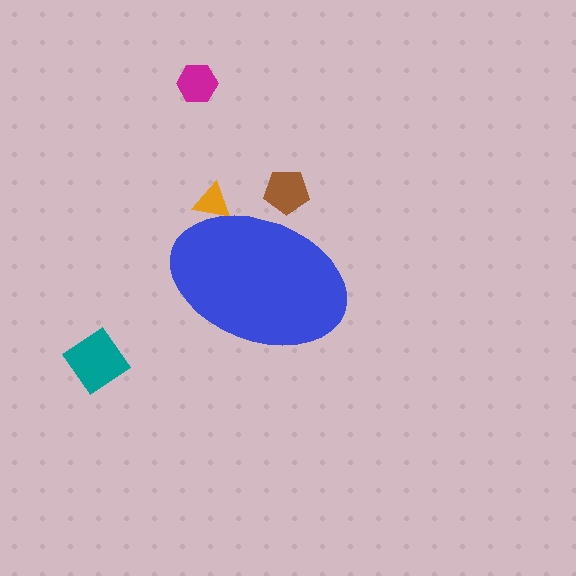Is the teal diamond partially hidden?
No, the teal diamond is fully visible.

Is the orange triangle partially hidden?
Yes, the orange triangle is partially hidden behind the blue ellipse.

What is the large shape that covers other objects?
A blue ellipse.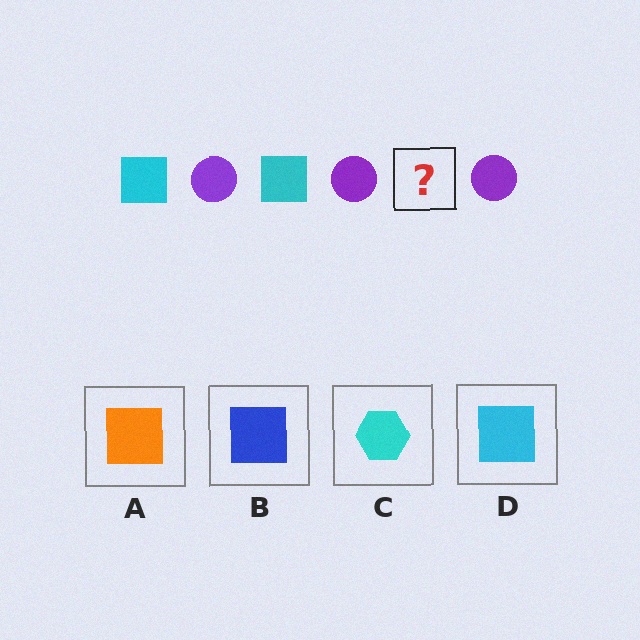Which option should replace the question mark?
Option D.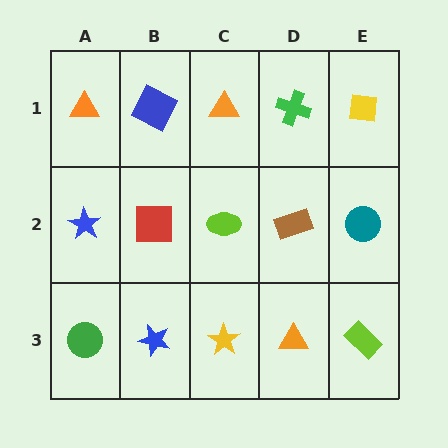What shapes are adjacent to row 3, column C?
A lime ellipse (row 2, column C), a blue star (row 3, column B), an orange triangle (row 3, column D).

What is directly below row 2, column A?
A green circle.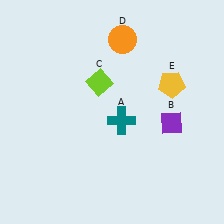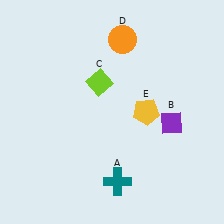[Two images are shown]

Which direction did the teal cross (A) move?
The teal cross (A) moved down.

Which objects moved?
The objects that moved are: the teal cross (A), the yellow pentagon (E).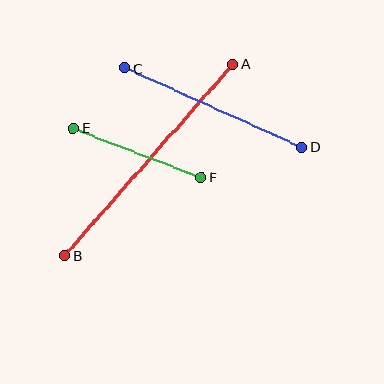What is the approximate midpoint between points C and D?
The midpoint is at approximately (213, 107) pixels.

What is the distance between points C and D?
The distance is approximately 194 pixels.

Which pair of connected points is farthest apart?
Points A and B are farthest apart.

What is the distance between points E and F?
The distance is approximately 137 pixels.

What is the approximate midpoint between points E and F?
The midpoint is at approximately (137, 153) pixels.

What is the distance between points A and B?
The distance is approximately 255 pixels.